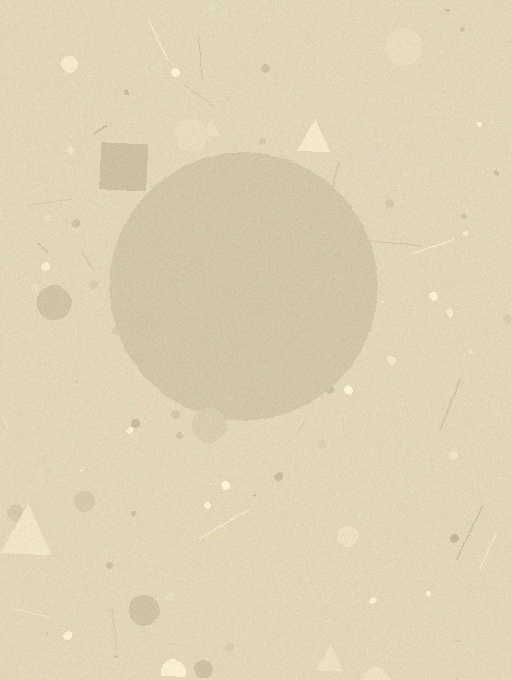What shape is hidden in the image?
A circle is hidden in the image.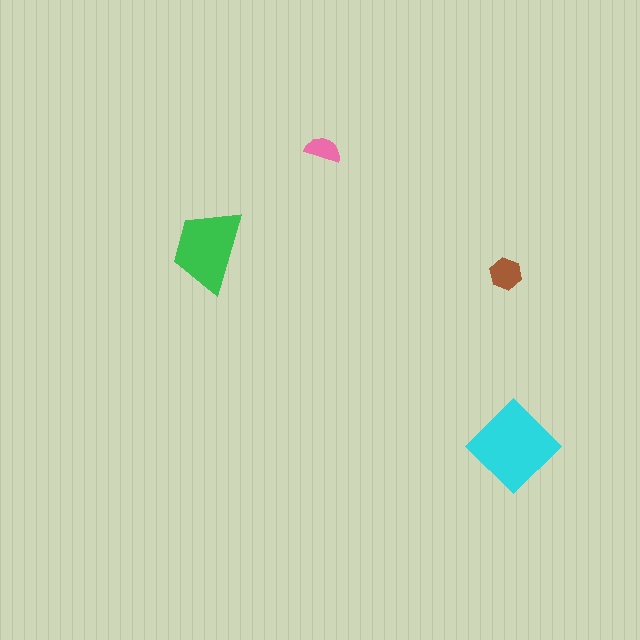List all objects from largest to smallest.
The cyan diamond, the green trapezoid, the brown hexagon, the pink semicircle.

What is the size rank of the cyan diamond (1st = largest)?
1st.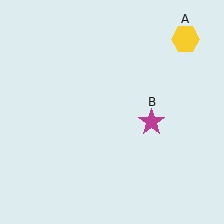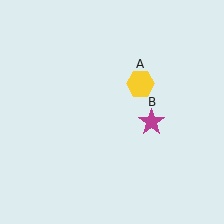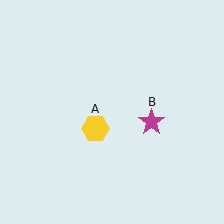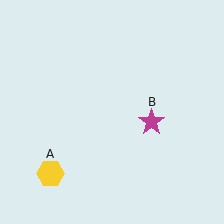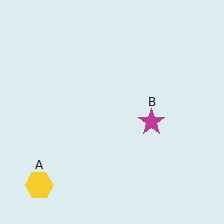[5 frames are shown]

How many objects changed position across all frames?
1 object changed position: yellow hexagon (object A).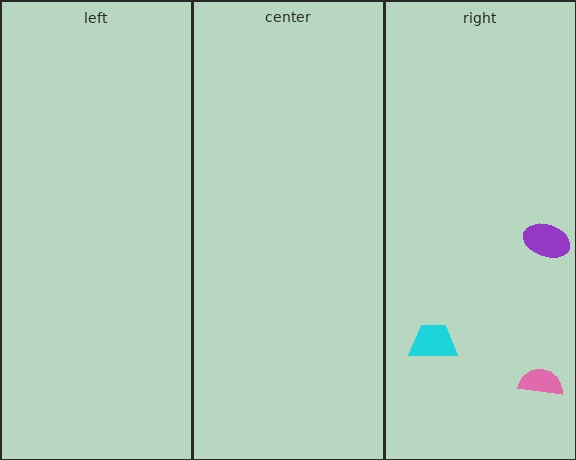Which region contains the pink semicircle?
The right region.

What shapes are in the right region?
The purple ellipse, the cyan trapezoid, the pink semicircle.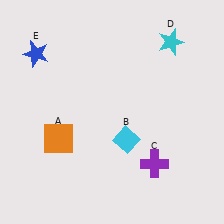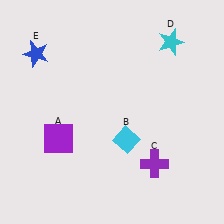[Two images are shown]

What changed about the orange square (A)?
In Image 1, A is orange. In Image 2, it changed to purple.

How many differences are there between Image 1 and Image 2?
There is 1 difference between the two images.